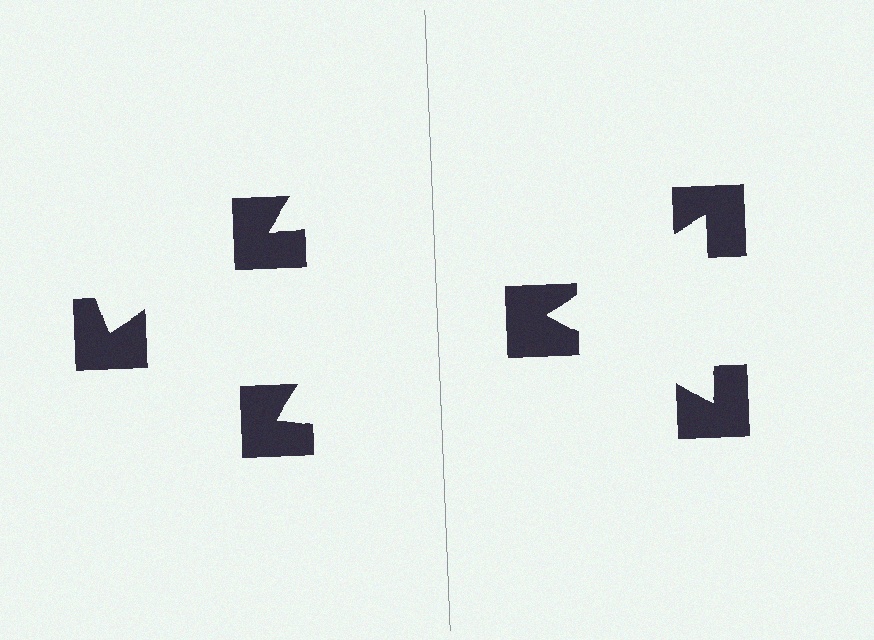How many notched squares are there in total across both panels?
6 — 3 on each side.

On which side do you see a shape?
An illusory triangle appears on the right side. On the left side the wedge cuts are rotated, so no coherent shape forms.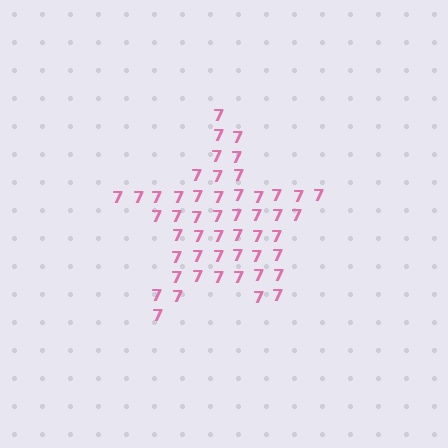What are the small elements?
The small elements are digit 7's.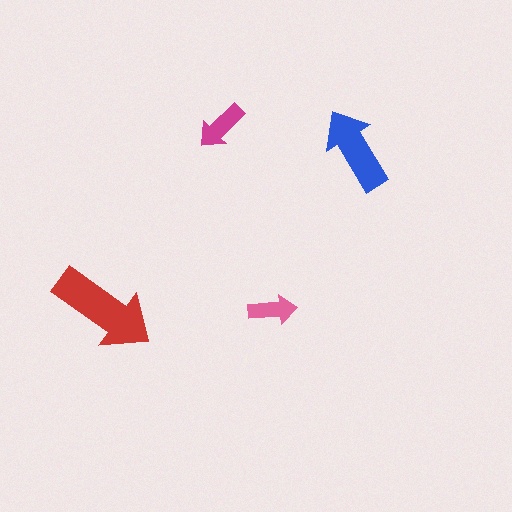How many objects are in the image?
There are 4 objects in the image.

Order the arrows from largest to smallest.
the red one, the blue one, the magenta one, the pink one.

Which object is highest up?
The magenta arrow is topmost.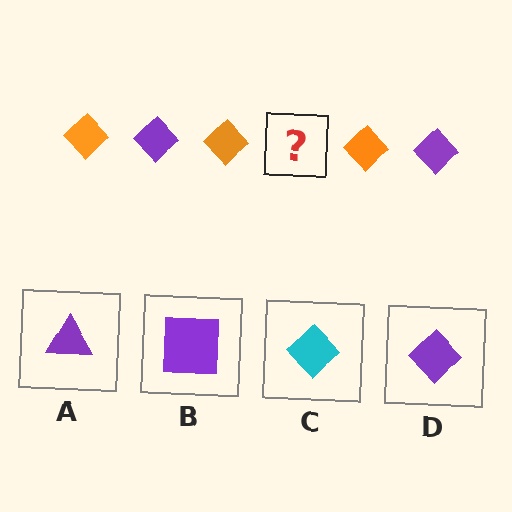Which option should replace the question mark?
Option D.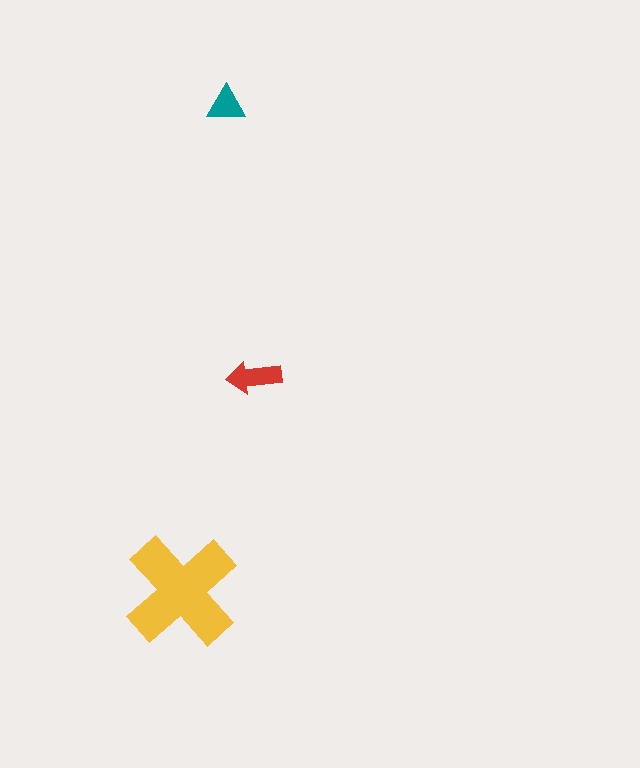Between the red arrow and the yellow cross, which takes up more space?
The yellow cross.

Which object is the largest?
The yellow cross.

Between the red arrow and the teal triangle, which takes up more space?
The red arrow.